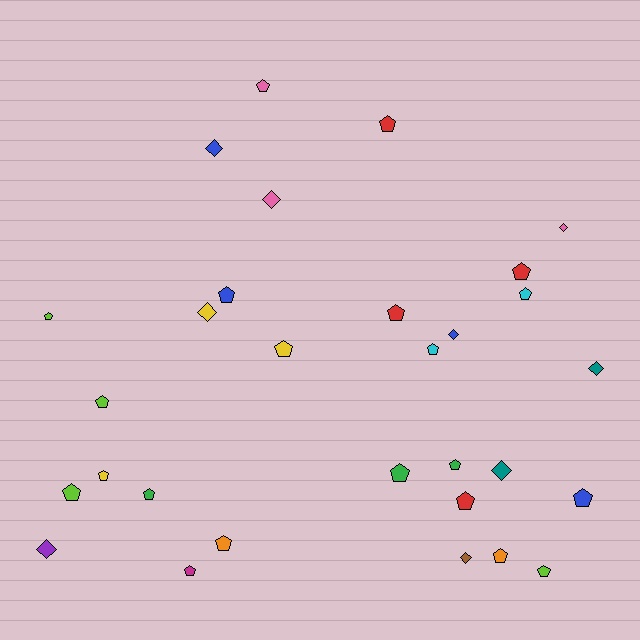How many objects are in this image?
There are 30 objects.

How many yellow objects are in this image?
There are 3 yellow objects.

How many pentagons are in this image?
There are 21 pentagons.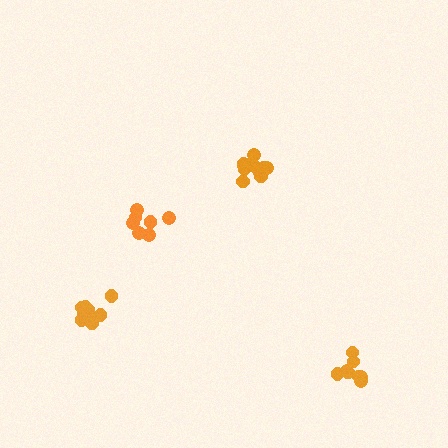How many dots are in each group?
Group 1: 8 dots, Group 2: 7 dots, Group 3: 10 dots, Group 4: 11 dots (36 total).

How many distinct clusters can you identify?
There are 4 distinct clusters.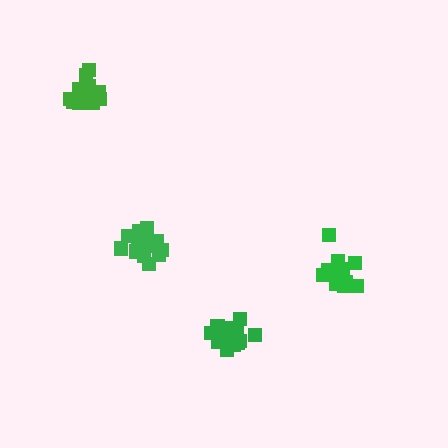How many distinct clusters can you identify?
There are 4 distinct clusters.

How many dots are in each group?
Group 1: 17 dots, Group 2: 15 dots, Group 3: 13 dots, Group 4: 13 dots (58 total).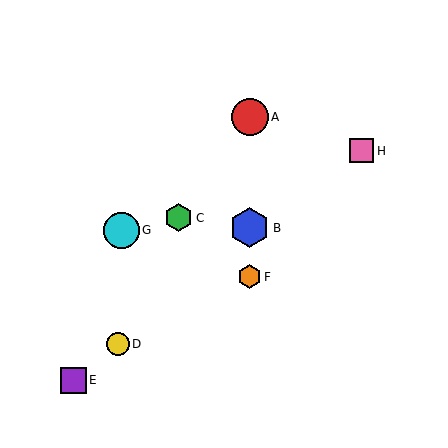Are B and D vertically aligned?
No, B is at x≈250 and D is at x≈118.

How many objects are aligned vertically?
3 objects (A, B, F) are aligned vertically.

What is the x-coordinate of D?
Object D is at x≈118.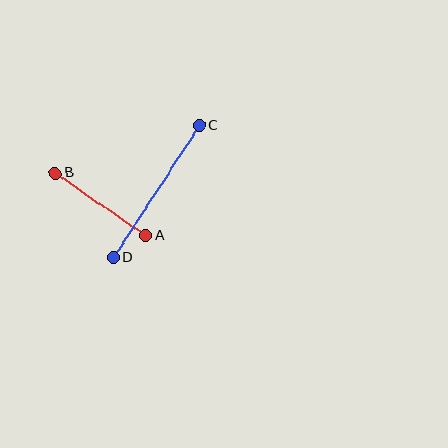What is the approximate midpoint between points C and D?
The midpoint is at approximately (156, 191) pixels.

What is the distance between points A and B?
The distance is approximately 110 pixels.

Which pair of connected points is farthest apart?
Points C and D are farthest apart.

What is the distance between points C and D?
The distance is approximately 158 pixels.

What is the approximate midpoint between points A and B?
The midpoint is at approximately (101, 204) pixels.